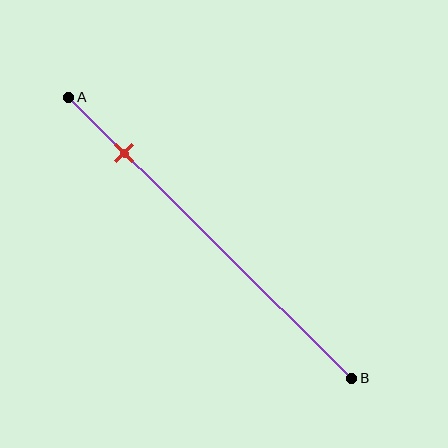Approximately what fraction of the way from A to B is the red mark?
The red mark is approximately 20% of the way from A to B.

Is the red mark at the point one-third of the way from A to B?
No, the mark is at about 20% from A, not at the 33% one-third point.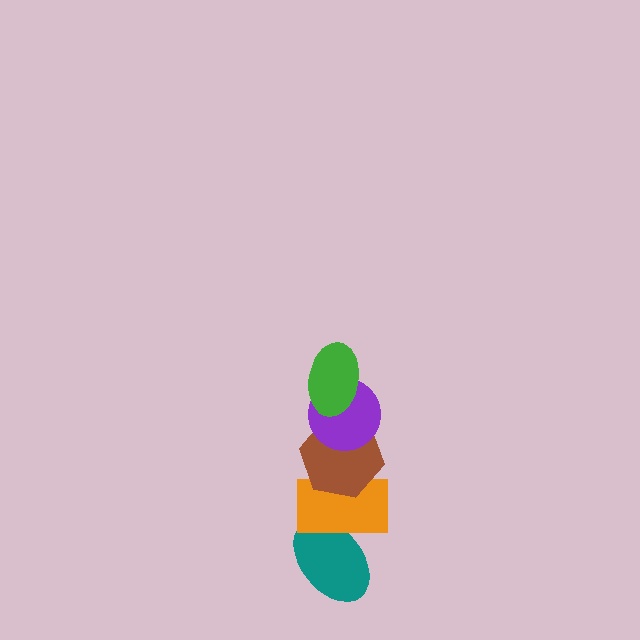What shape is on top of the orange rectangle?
The brown hexagon is on top of the orange rectangle.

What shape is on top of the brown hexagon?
The purple circle is on top of the brown hexagon.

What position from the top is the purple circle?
The purple circle is 2nd from the top.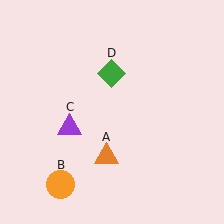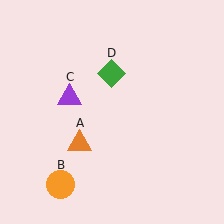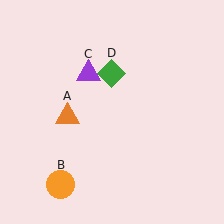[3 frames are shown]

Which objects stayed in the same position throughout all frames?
Orange circle (object B) and green diamond (object D) remained stationary.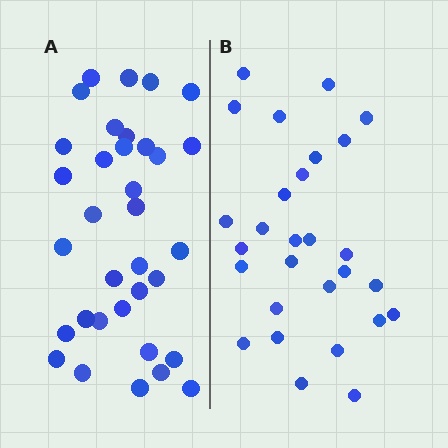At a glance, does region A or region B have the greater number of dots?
Region A (the left region) has more dots.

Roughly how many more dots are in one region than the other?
Region A has about 6 more dots than region B.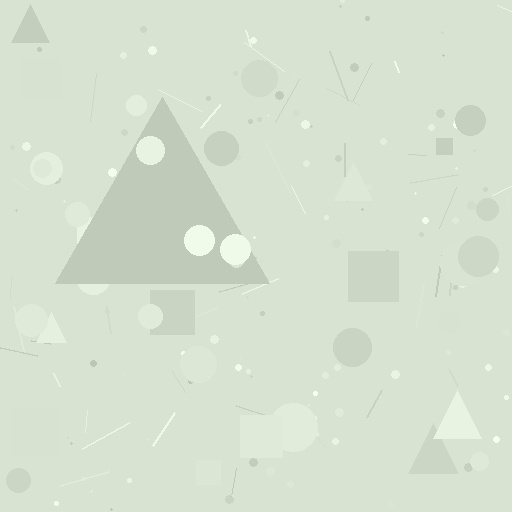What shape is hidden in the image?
A triangle is hidden in the image.